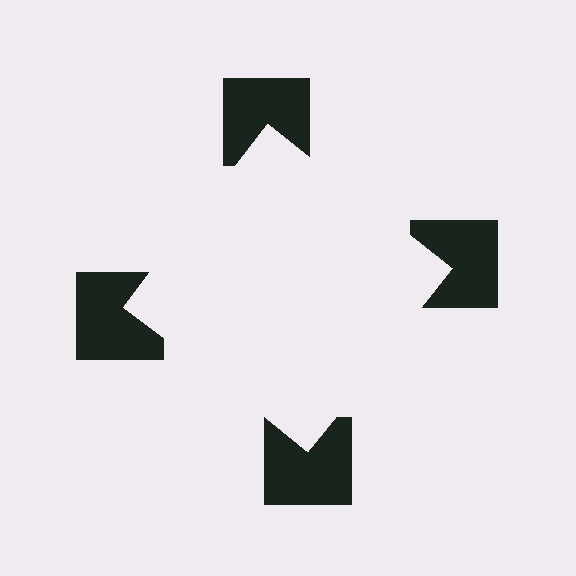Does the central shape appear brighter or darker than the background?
It typically appears slightly brighter than the background, even though no actual brightness change is drawn.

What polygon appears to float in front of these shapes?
An illusory square — its edges are inferred from the aligned wedge cuts in the notched squares, not physically drawn.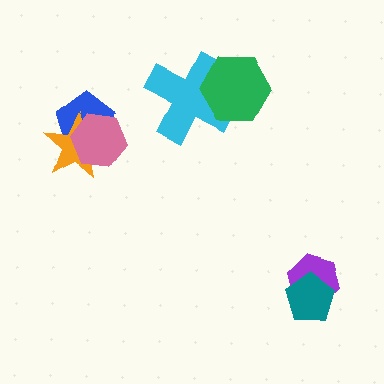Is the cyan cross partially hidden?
Yes, it is partially covered by another shape.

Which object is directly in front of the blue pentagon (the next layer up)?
The orange star is directly in front of the blue pentagon.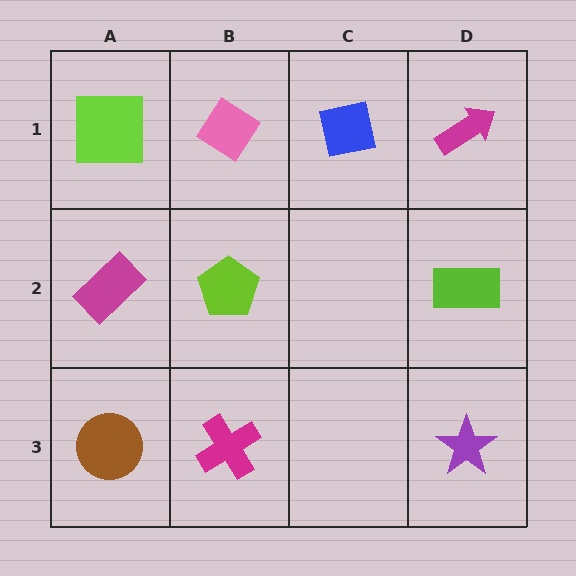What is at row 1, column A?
A lime square.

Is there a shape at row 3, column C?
No, that cell is empty.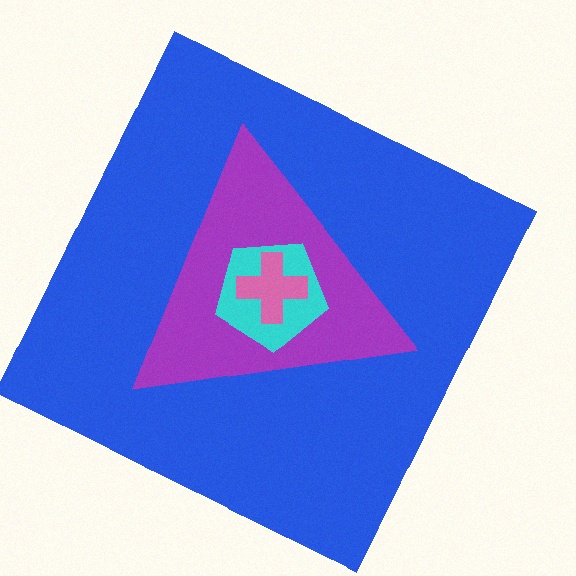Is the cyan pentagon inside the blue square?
Yes.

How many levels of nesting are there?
4.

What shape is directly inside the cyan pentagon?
The pink cross.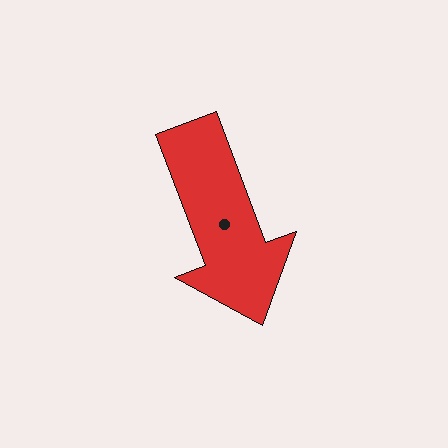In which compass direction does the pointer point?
South.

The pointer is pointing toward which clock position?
Roughly 5 o'clock.